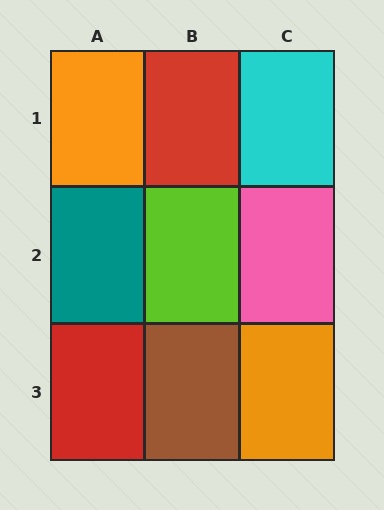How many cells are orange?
2 cells are orange.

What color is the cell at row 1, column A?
Orange.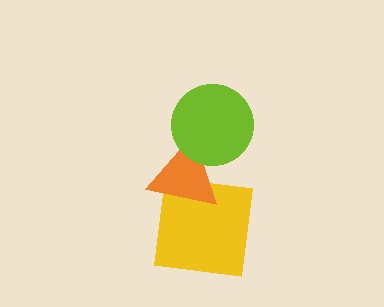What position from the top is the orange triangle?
The orange triangle is 2nd from the top.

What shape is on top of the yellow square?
The orange triangle is on top of the yellow square.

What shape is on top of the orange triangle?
The lime circle is on top of the orange triangle.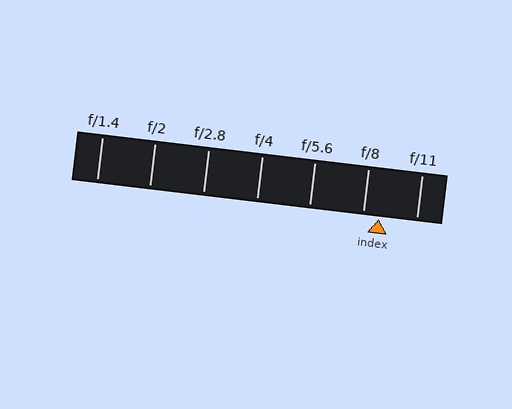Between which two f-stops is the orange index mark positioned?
The index mark is between f/8 and f/11.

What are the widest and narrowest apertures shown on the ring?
The widest aperture shown is f/1.4 and the narrowest is f/11.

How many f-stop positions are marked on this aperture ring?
There are 7 f-stop positions marked.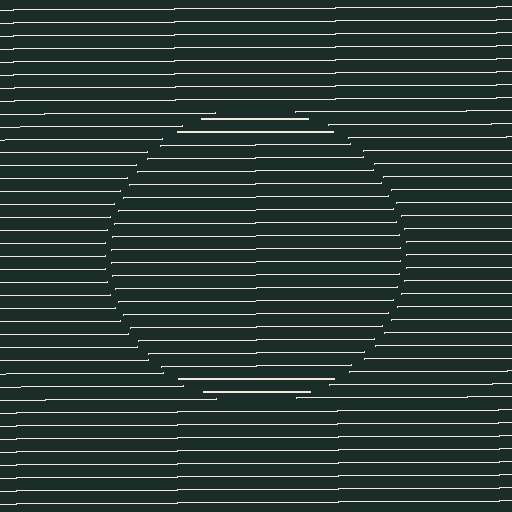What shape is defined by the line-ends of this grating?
An illusory circle. The interior of the shape contains the same grating, shifted by half a period — the contour is defined by the phase discontinuity where line-ends from the inner and outer gratings abut.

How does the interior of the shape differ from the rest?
The interior of the shape contains the same grating, shifted by half a period — the contour is defined by the phase discontinuity where line-ends from the inner and outer gratings abut.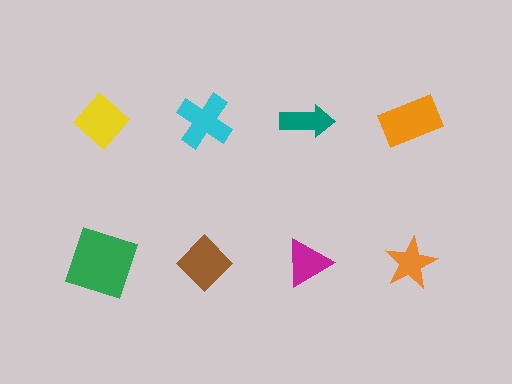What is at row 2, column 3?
A magenta triangle.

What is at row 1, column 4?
An orange rectangle.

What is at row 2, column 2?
A brown diamond.